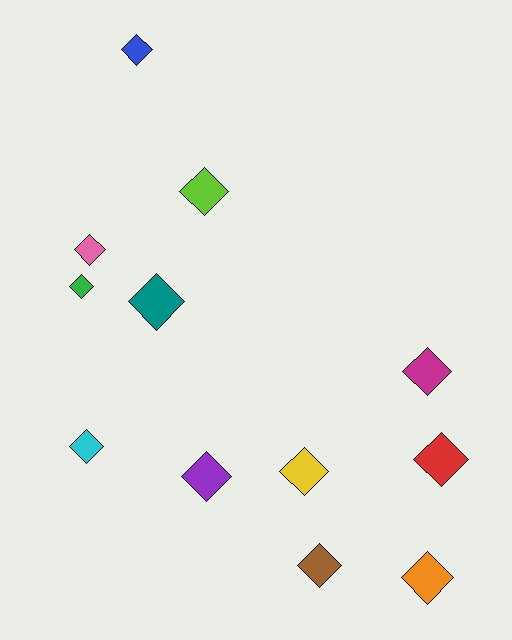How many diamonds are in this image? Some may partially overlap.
There are 12 diamonds.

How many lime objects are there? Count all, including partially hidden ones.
There is 1 lime object.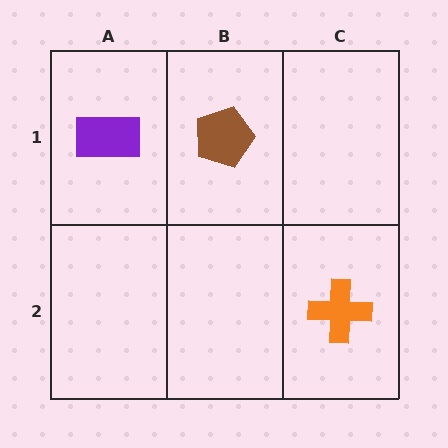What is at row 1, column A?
A purple rectangle.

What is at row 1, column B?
A brown pentagon.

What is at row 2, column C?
An orange cross.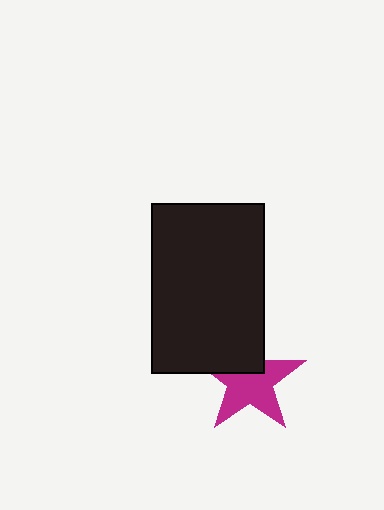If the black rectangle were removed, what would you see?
You would see the complete magenta star.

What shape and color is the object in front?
The object in front is a black rectangle.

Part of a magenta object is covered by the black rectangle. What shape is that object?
It is a star.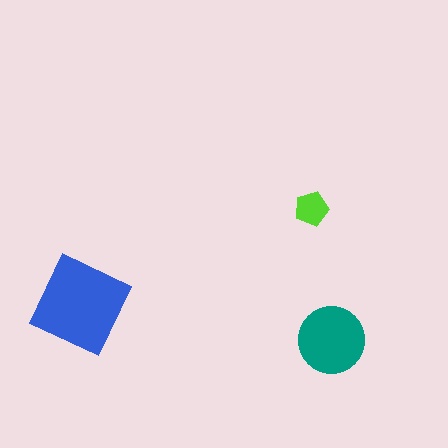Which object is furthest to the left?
The blue square is leftmost.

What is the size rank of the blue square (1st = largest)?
1st.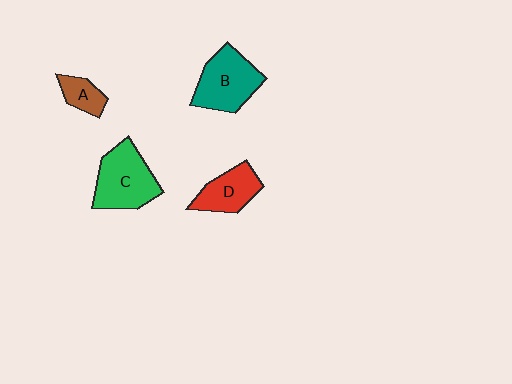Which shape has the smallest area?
Shape A (brown).